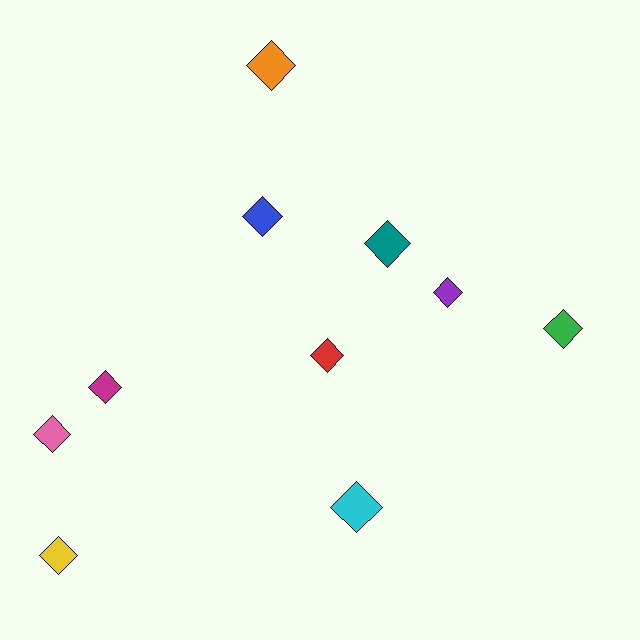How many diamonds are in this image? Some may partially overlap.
There are 10 diamonds.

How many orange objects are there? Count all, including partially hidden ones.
There is 1 orange object.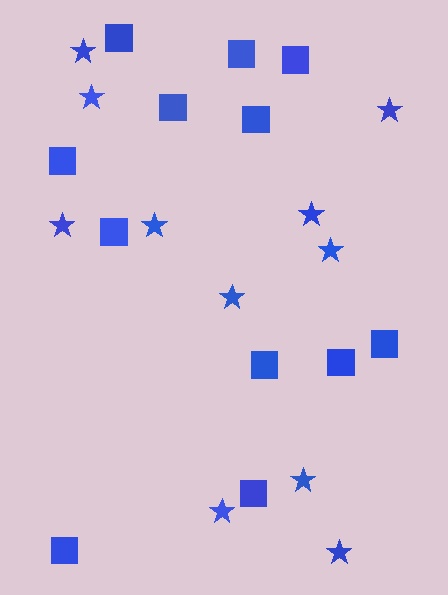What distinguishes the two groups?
There are 2 groups: one group of squares (12) and one group of stars (11).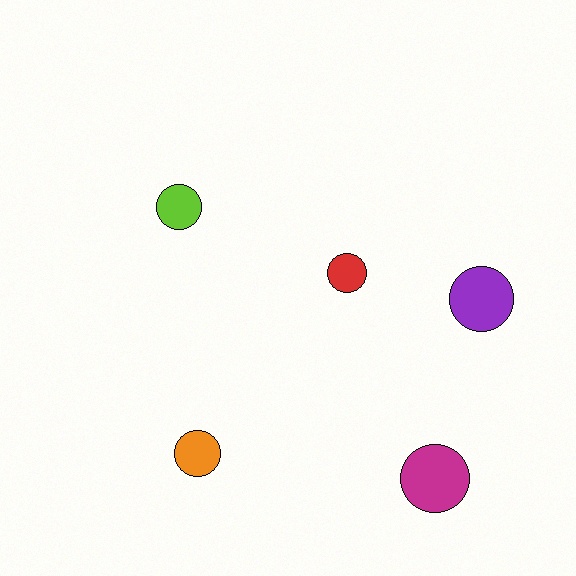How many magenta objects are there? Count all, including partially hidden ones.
There is 1 magenta object.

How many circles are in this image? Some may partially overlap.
There are 5 circles.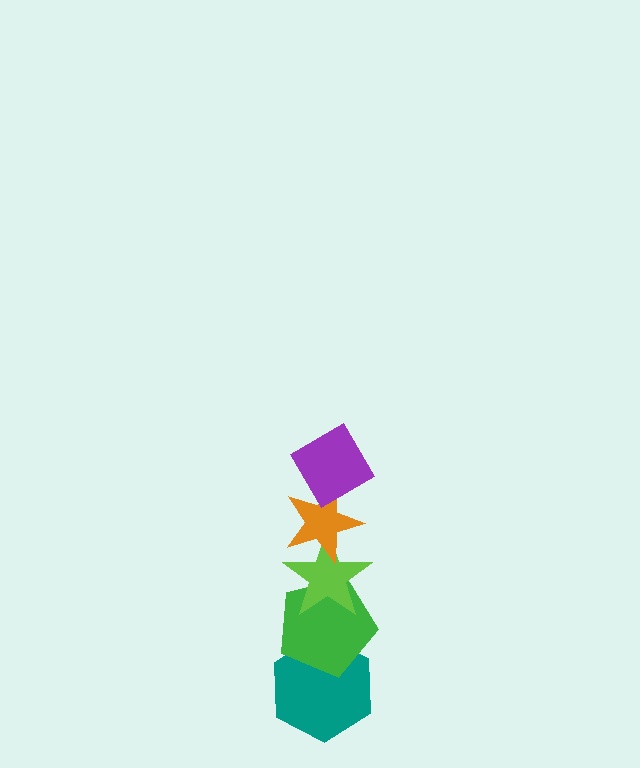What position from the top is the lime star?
The lime star is 3rd from the top.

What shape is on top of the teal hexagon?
The green pentagon is on top of the teal hexagon.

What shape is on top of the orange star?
The purple diamond is on top of the orange star.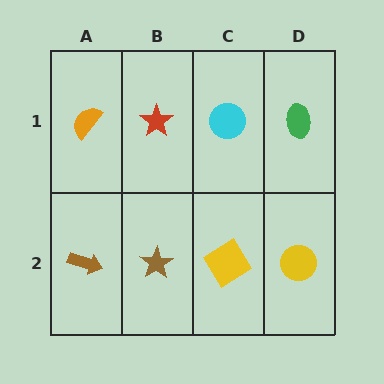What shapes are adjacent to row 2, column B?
A red star (row 1, column B), a brown arrow (row 2, column A), a yellow diamond (row 2, column C).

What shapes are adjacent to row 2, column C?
A cyan circle (row 1, column C), a brown star (row 2, column B), a yellow circle (row 2, column D).